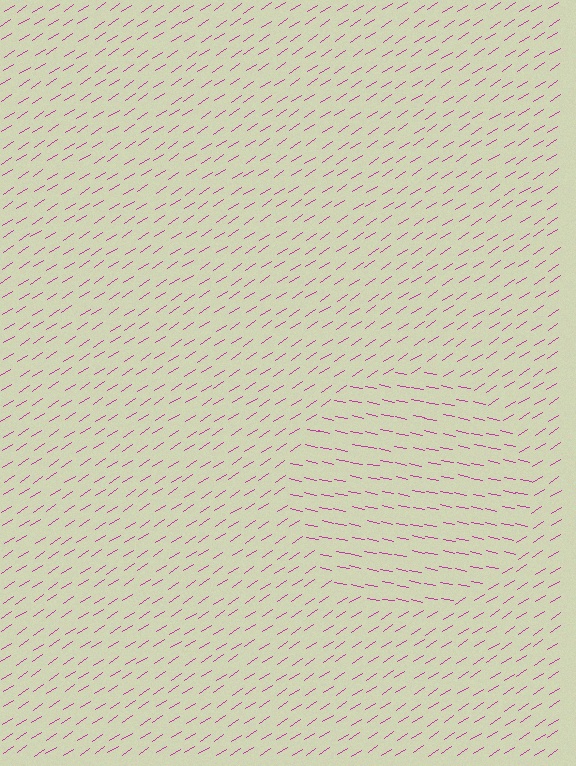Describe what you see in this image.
The image is filled with small magenta line segments. A circle region in the image has lines oriented differently from the surrounding lines, creating a visible texture boundary.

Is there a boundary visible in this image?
Yes, there is a texture boundary formed by a change in line orientation.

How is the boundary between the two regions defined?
The boundary is defined purely by a change in line orientation (approximately 45 degrees difference). All lines are the same color and thickness.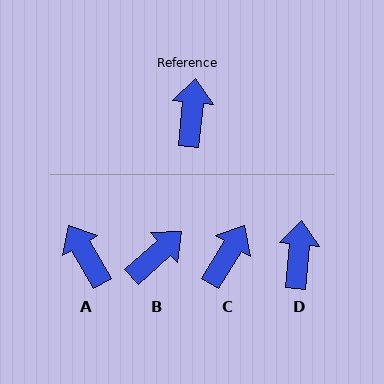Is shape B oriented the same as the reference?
No, it is off by about 42 degrees.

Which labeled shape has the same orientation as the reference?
D.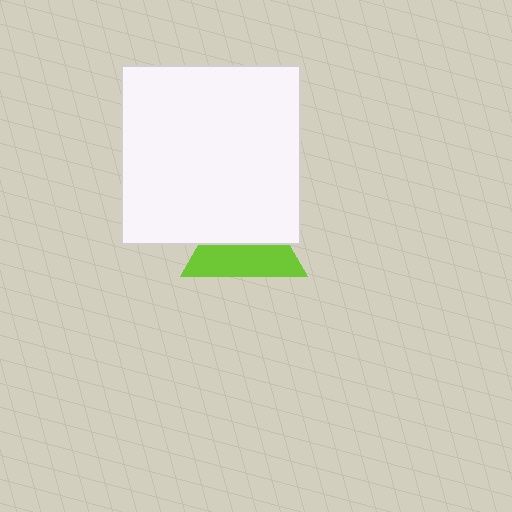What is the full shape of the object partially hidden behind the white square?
The partially hidden object is a lime triangle.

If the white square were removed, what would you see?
You would see the complete lime triangle.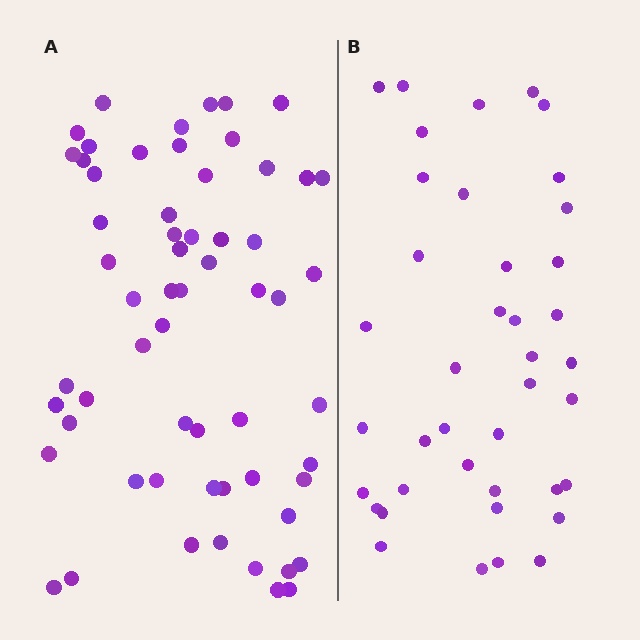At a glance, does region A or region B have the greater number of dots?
Region A (the left region) has more dots.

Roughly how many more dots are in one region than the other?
Region A has approximately 20 more dots than region B.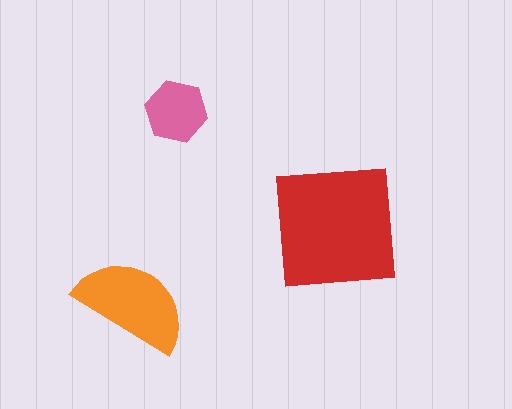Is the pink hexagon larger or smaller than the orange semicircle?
Smaller.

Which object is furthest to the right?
The red square is rightmost.